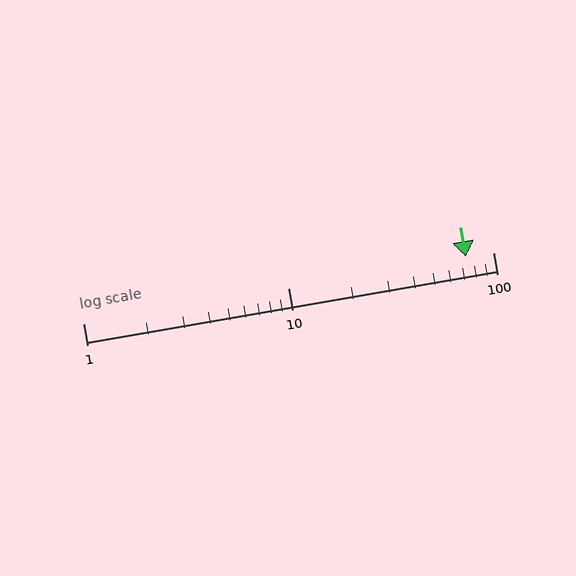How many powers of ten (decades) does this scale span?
The scale spans 2 decades, from 1 to 100.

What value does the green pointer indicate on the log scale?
The pointer indicates approximately 74.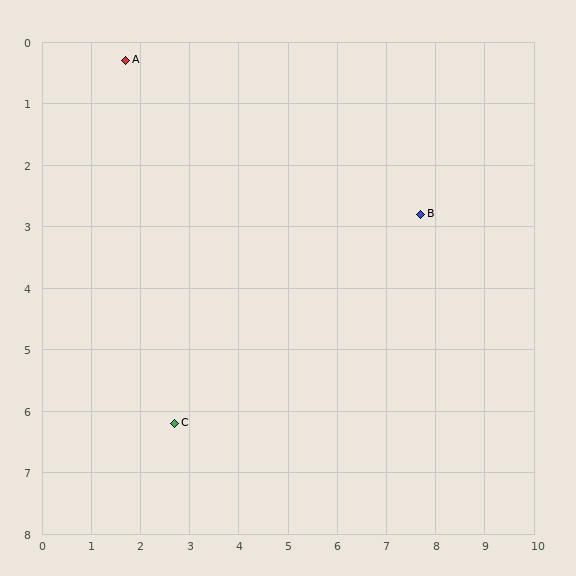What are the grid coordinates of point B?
Point B is at approximately (7.7, 2.8).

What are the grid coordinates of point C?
Point C is at approximately (2.7, 6.2).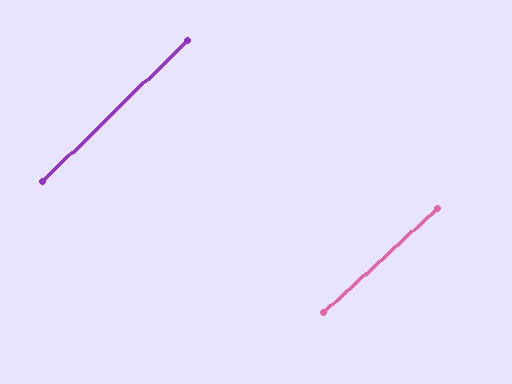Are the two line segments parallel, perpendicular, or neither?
Parallel — their directions differ by only 1.8°.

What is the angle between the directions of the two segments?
Approximately 2 degrees.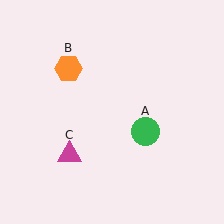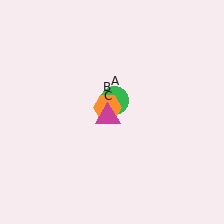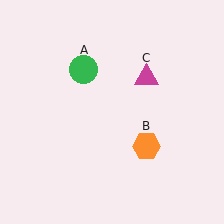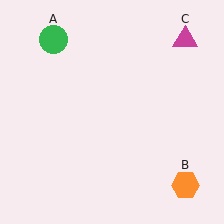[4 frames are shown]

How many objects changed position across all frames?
3 objects changed position: green circle (object A), orange hexagon (object B), magenta triangle (object C).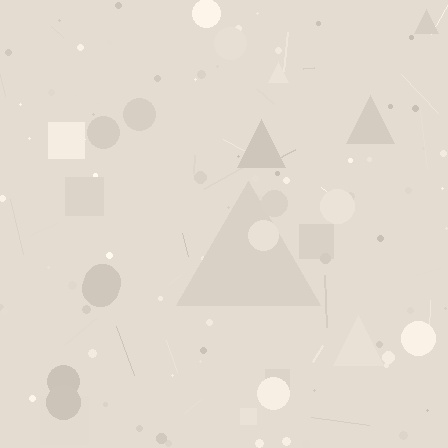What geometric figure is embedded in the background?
A triangle is embedded in the background.